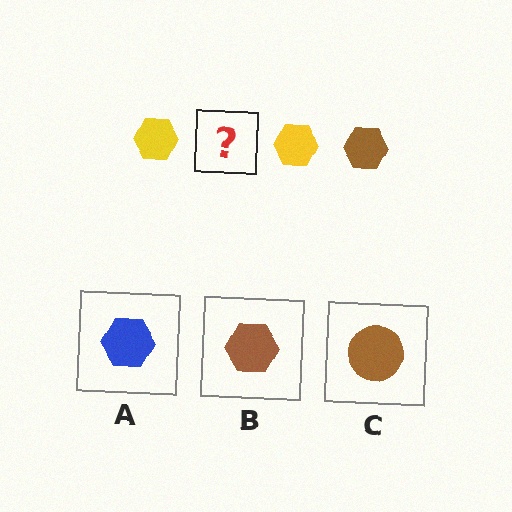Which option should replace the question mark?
Option B.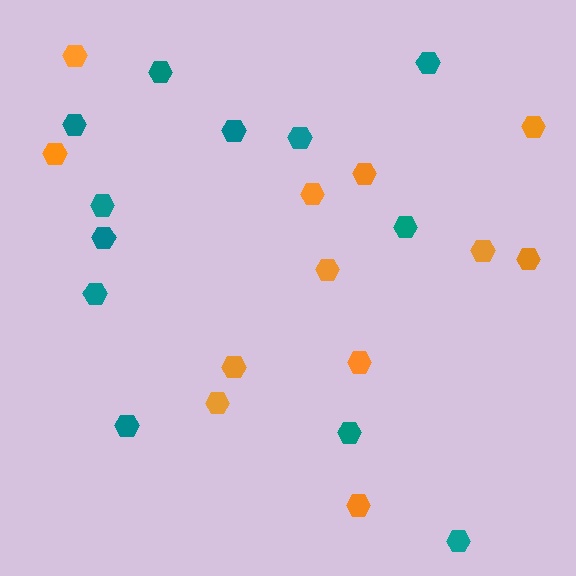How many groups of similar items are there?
There are 2 groups: one group of orange hexagons (12) and one group of teal hexagons (12).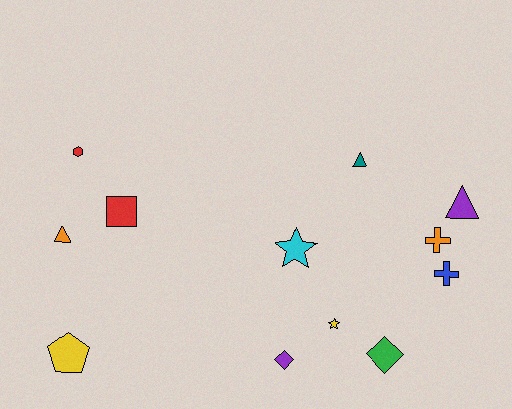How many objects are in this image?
There are 12 objects.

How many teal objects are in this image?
There is 1 teal object.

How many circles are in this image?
There are no circles.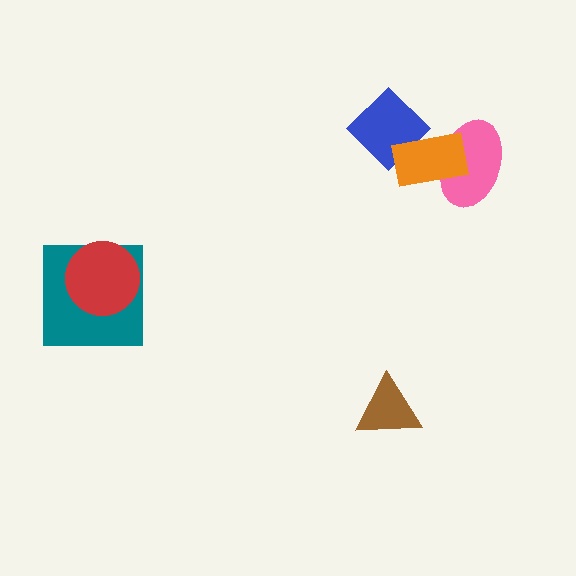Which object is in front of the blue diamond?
The orange rectangle is in front of the blue diamond.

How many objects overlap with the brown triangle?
0 objects overlap with the brown triangle.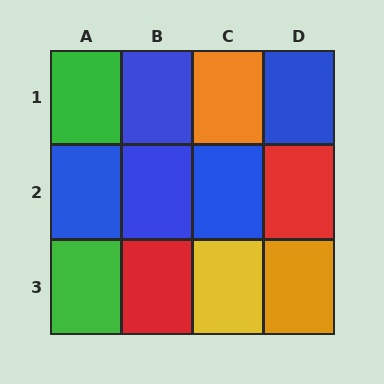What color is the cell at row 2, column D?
Red.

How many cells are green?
2 cells are green.